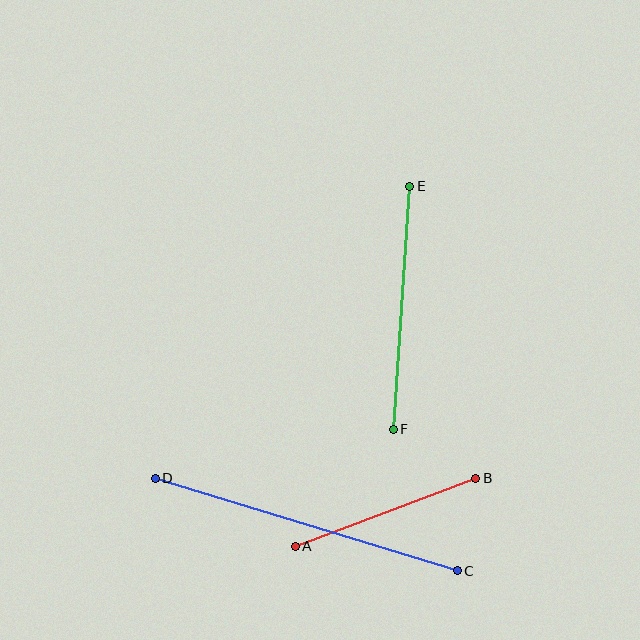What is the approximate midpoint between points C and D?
The midpoint is at approximately (306, 524) pixels.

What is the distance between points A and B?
The distance is approximately 193 pixels.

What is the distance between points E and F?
The distance is approximately 243 pixels.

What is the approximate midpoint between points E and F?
The midpoint is at approximately (402, 308) pixels.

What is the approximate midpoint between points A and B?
The midpoint is at approximately (386, 512) pixels.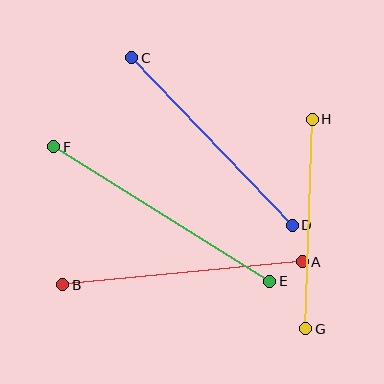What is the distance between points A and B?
The distance is approximately 241 pixels.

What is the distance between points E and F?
The distance is approximately 255 pixels.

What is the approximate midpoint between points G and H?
The midpoint is at approximately (309, 224) pixels.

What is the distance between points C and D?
The distance is approximately 232 pixels.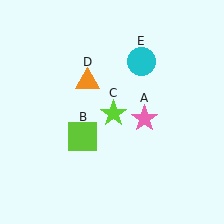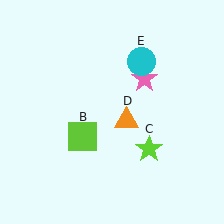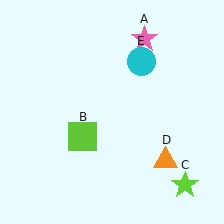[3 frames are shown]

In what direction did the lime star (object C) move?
The lime star (object C) moved down and to the right.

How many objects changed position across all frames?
3 objects changed position: pink star (object A), lime star (object C), orange triangle (object D).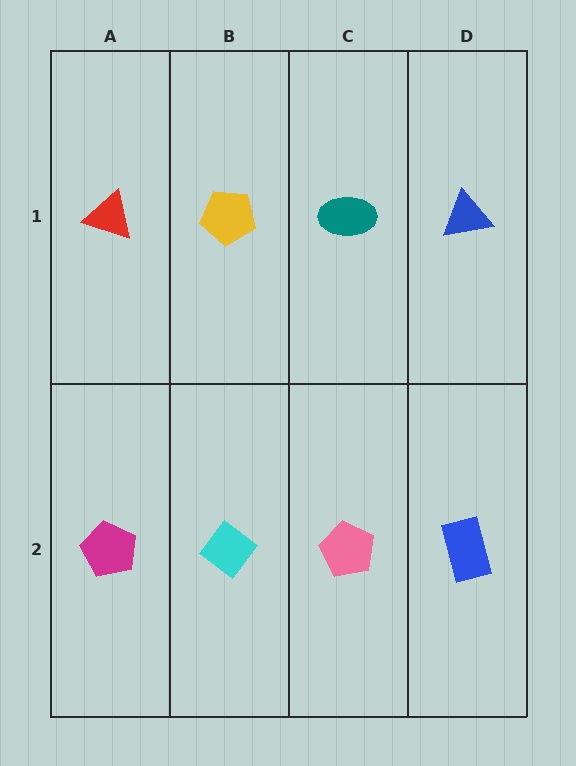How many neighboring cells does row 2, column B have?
3.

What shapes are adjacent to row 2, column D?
A blue triangle (row 1, column D), a pink pentagon (row 2, column C).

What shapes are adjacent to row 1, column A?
A magenta pentagon (row 2, column A), a yellow pentagon (row 1, column B).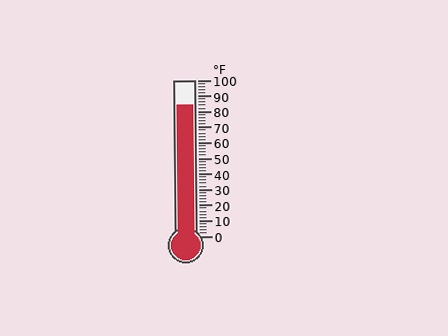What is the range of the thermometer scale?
The thermometer scale ranges from 0°F to 100°F.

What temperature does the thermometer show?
The thermometer shows approximately 84°F.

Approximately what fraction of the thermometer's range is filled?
The thermometer is filled to approximately 85% of its range.